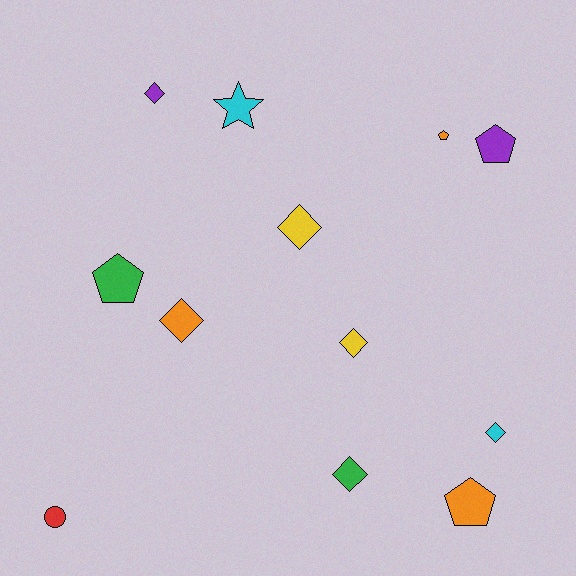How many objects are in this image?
There are 12 objects.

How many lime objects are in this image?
There are no lime objects.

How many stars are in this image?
There is 1 star.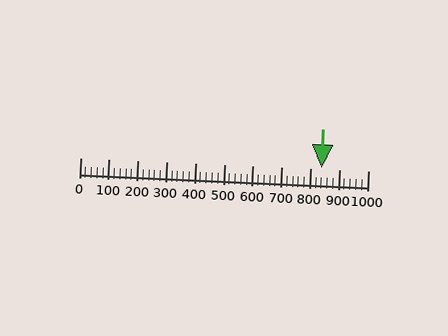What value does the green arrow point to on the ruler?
The green arrow points to approximately 840.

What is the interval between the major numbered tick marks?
The major tick marks are spaced 100 units apart.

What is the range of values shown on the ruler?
The ruler shows values from 0 to 1000.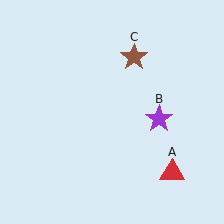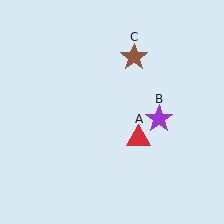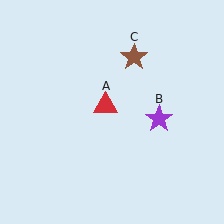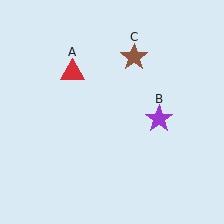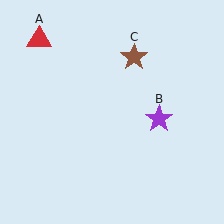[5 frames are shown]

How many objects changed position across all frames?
1 object changed position: red triangle (object A).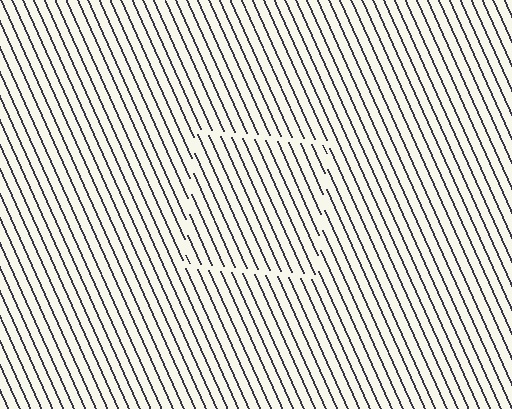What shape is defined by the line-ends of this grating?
An illusory square. The interior of the shape contains the same grating, shifted by half a period — the contour is defined by the phase discontinuity where line-ends from the inner and outer gratings abut.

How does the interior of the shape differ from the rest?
The interior of the shape contains the same grating, shifted by half a period — the contour is defined by the phase discontinuity where line-ends from the inner and outer gratings abut.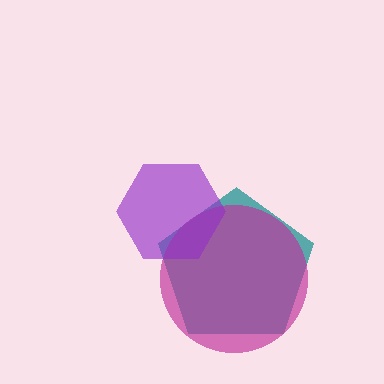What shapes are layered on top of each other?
The layered shapes are: a teal pentagon, a magenta circle, a purple hexagon.